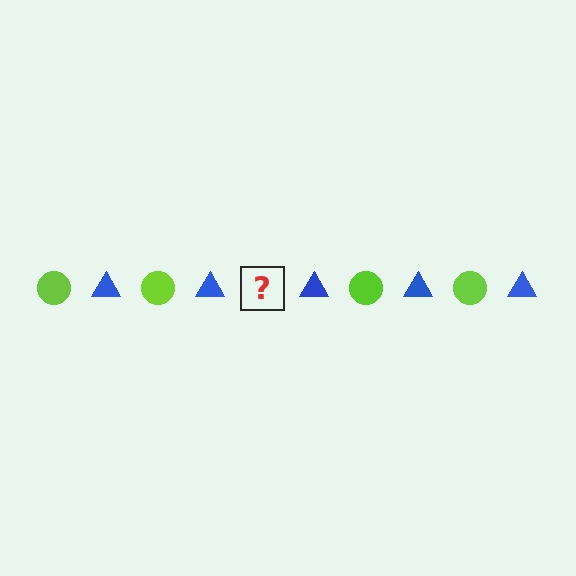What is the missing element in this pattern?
The missing element is a lime circle.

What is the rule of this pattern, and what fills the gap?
The rule is that the pattern alternates between lime circle and blue triangle. The gap should be filled with a lime circle.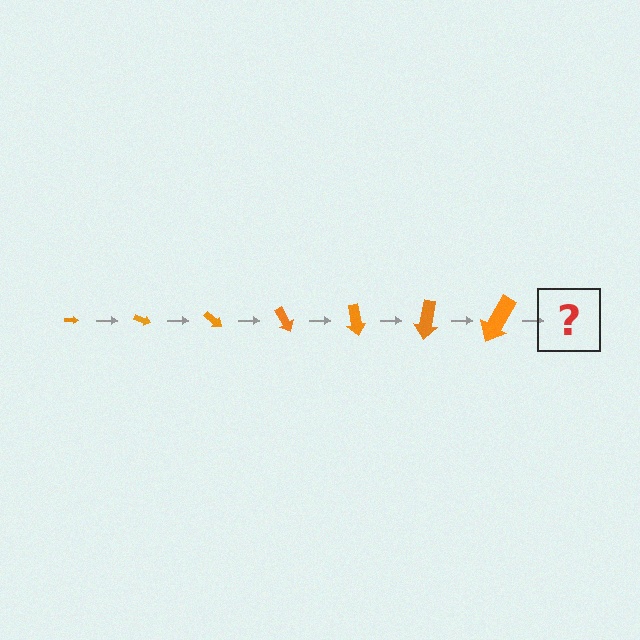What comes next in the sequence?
The next element should be an arrow, larger than the previous one and rotated 140 degrees from the start.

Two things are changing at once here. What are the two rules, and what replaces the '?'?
The two rules are that the arrow grows larger each step and it rotates 20 degrees each step. The '?' should be an arrow, larger than the previous one and rotated 140 degrees from the start.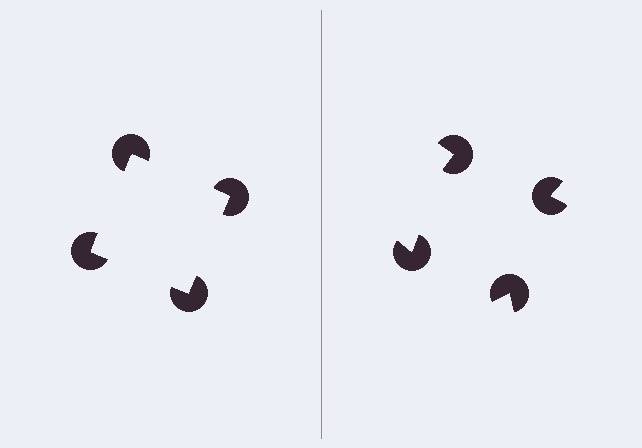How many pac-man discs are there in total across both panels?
8 — 4 on each side.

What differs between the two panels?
The pac-man discs are positioned identically on both sides; only the wedge orientations differ. On the left they align to a square; on the right they are misaligned.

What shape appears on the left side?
An illusory square.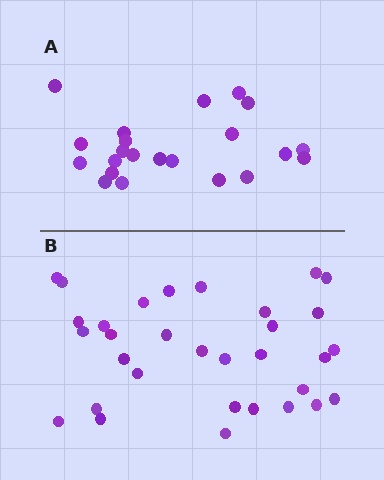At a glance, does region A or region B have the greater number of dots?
Region B (the bottom region) has more dots.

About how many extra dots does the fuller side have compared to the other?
Region B has roughly 10 or so more dots than region A.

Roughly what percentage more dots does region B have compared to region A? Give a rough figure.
About 45% more.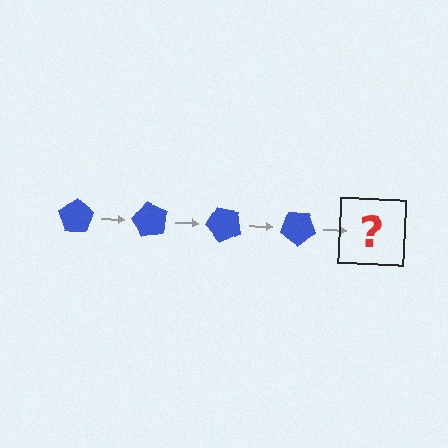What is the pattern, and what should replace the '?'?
The pattern is that the pentagon rotates 60 degrees each step. The '?' should be a blue pentagon rotated 240 degrees.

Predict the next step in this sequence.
The next step is a blue pentagon rotated 240 degrees.